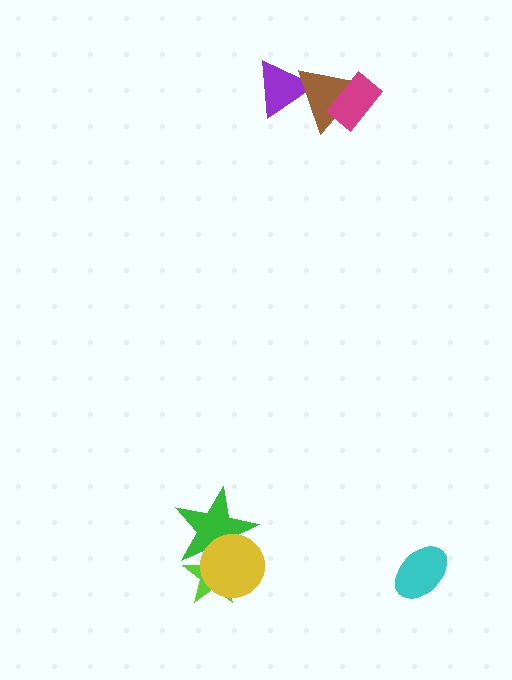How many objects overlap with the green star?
2 objects overlap with the green star.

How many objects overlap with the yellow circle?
2 objects overlap with the yellow circle.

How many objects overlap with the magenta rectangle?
1 object overlaps with the magenta rectangle.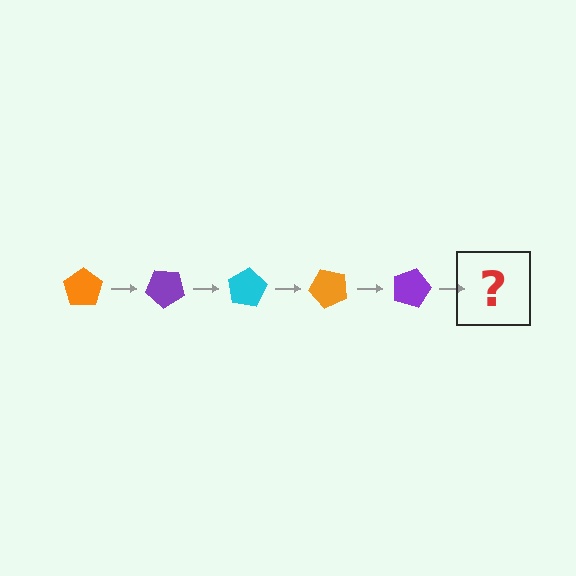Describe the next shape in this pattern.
It should be a cyan pentagon, rotated 200 degrees from the start.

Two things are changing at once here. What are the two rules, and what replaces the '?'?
The two rules are that it rotates 40 degrees each step and the color cycles through orange, purple, and cyan. The '?' should be a cyan pentagon, rotated 200 degrees from the start.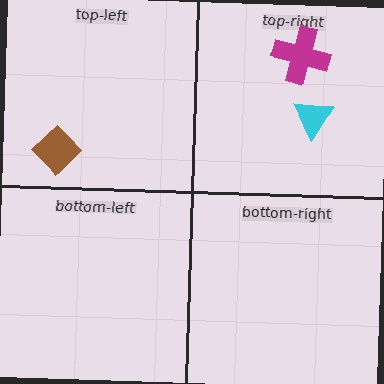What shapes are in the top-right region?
The magenta cross, the cyan triangle.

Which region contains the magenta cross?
The top-right region.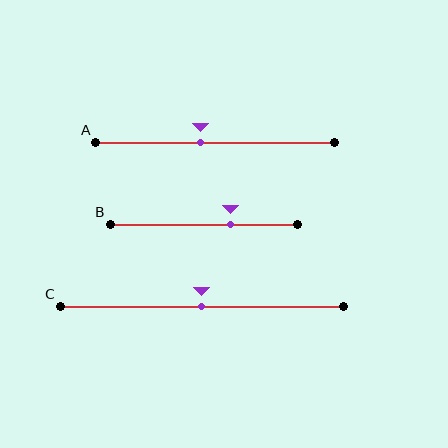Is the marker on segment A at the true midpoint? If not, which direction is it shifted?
No, the marker on segment A is shifted to the left by about 6% of the segment length.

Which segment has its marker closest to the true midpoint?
Segment C has its marker closest to the true midpoint.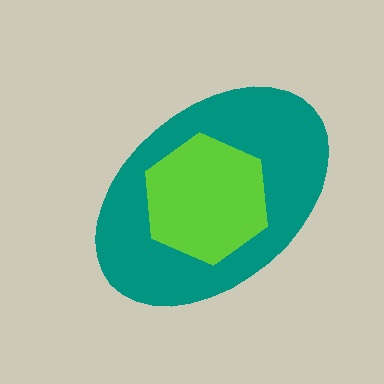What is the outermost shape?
The teal ellipse.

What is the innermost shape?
The lime hexagon.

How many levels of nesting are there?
2.